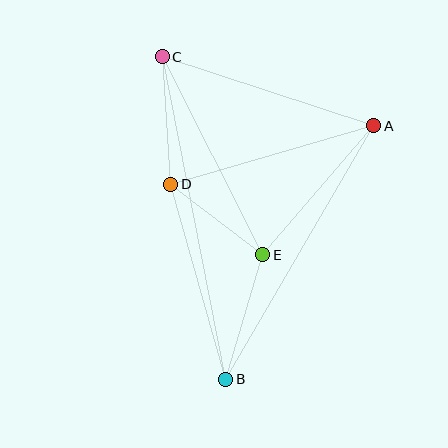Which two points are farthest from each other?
Points B and C are farthest from each other.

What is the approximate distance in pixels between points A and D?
The distance between A and D is approximately 211 pixels.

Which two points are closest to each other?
Points D and E are closest to each other.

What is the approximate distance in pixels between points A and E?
The distance between A and E is approximately 170 pixels.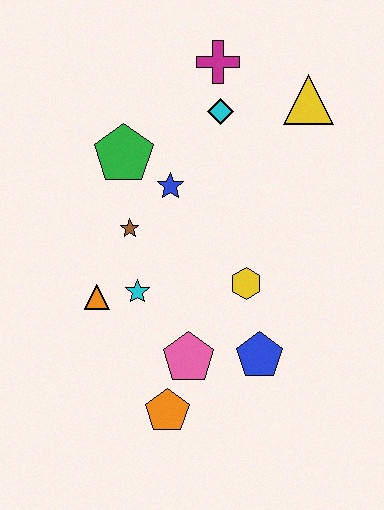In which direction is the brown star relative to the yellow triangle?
The brown star is to the left of the yellow triangle.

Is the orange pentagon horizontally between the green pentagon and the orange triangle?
No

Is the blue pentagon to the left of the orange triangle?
No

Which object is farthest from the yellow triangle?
The orange pentagon is farthest from the yellow triangle.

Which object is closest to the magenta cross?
The cyan diamond is closest to the magenta cross.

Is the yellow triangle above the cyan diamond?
Yes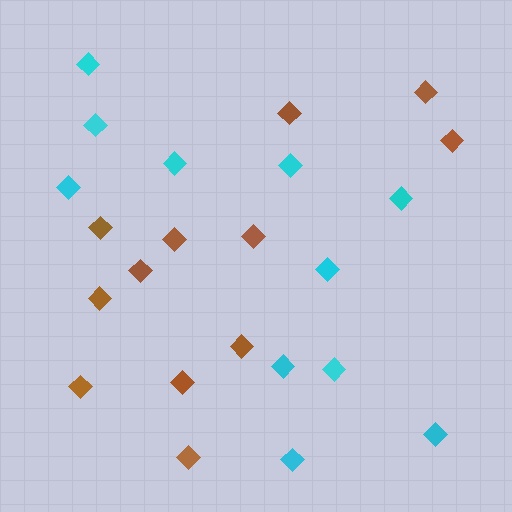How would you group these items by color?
There are 2 groups: one group of brown diamonds (12) and one group of cyan diamonds (11).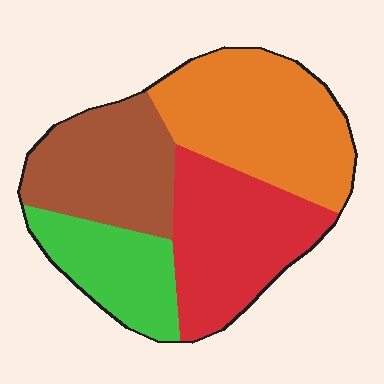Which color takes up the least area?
Green, at roughly 15%.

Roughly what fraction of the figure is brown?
Brown takes up less than a quarter of the figure.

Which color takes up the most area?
Orange, at roughly 30%.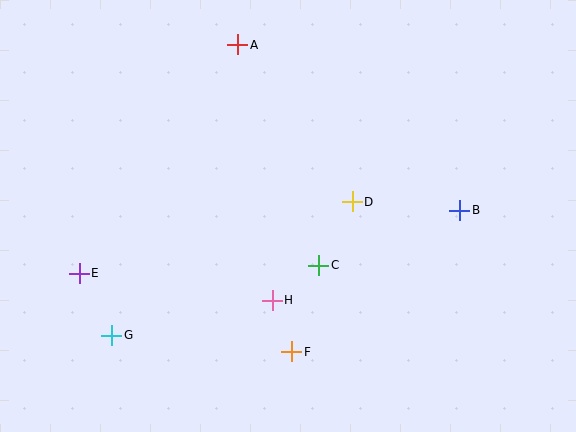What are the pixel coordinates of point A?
Point A is at (238, 45).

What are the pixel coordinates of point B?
Point B is at (460, 210).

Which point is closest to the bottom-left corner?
Point G is closest to the bottom-left corner.